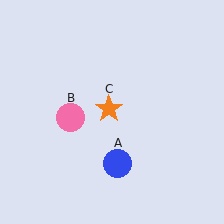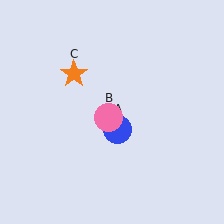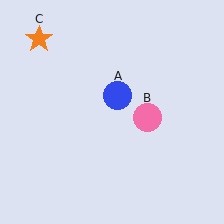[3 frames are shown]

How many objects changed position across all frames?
3 objects changed position: blue circle (object A), pink circle (object B), orange star (object C).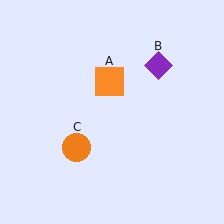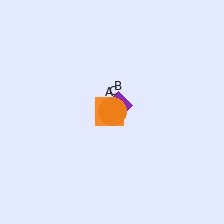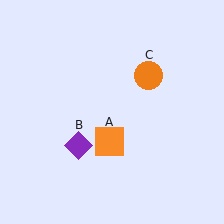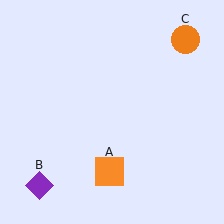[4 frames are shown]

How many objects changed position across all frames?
3 objects changed position: orange square (object A), purple diamond (object B), orange circle (object C).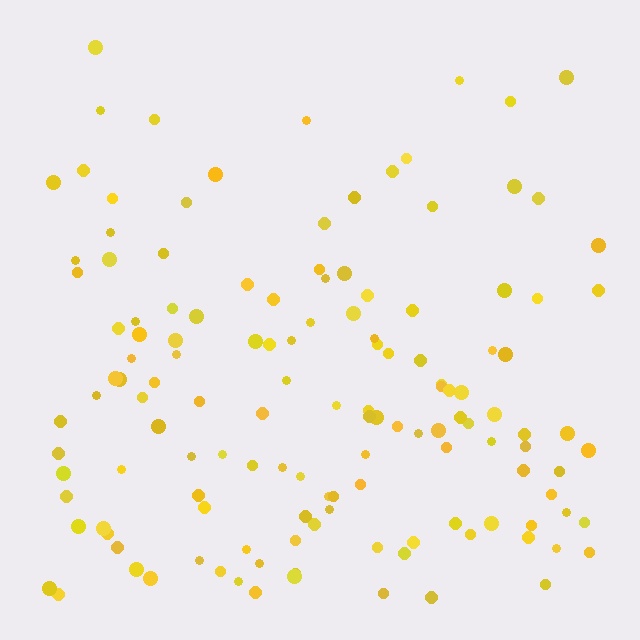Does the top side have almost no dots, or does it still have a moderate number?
Still a moderate number, just noticeably fewer than the bottom.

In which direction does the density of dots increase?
From top to bottom, with the bottom side densest.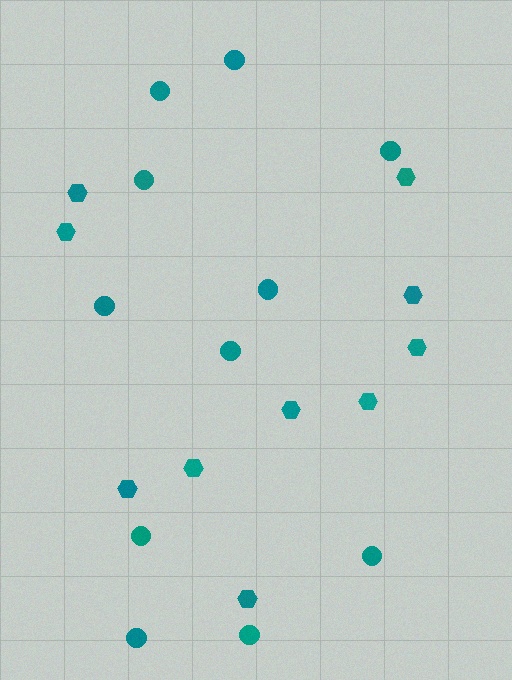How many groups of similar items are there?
There are 2 groups: one group of hexagons (10) and one group of circles (11).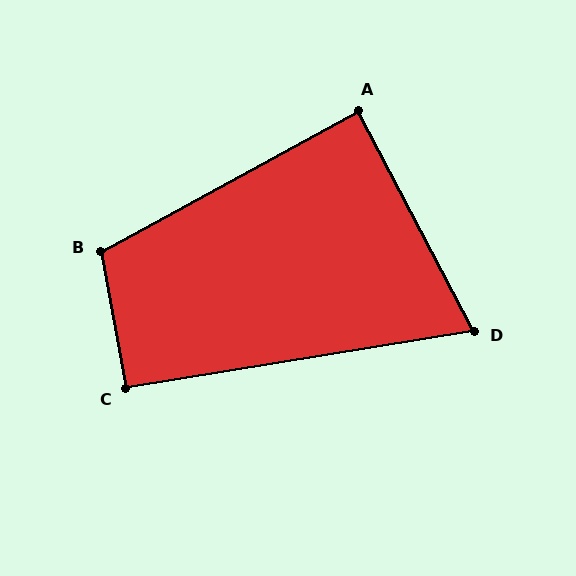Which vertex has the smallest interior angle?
D, at approximately 72 degrees.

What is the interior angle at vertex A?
Approximately 89 degrees (approximately right).